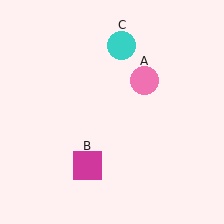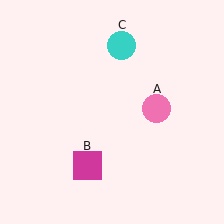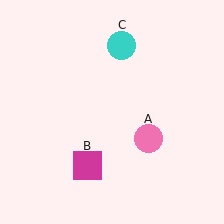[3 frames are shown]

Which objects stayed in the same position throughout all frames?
Magenta square (object B) and cyan circle (object C) remained stationary.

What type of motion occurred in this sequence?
The pink circle (object A) rotated clockwise around the center of the scene.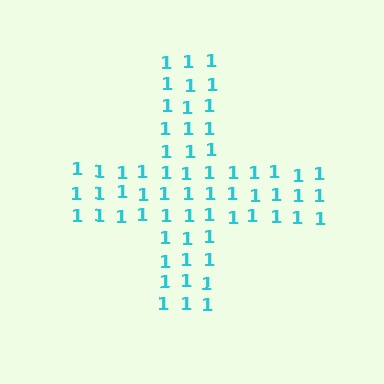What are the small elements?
The small elements are digit 1's.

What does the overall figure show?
The overall figure shows a cross.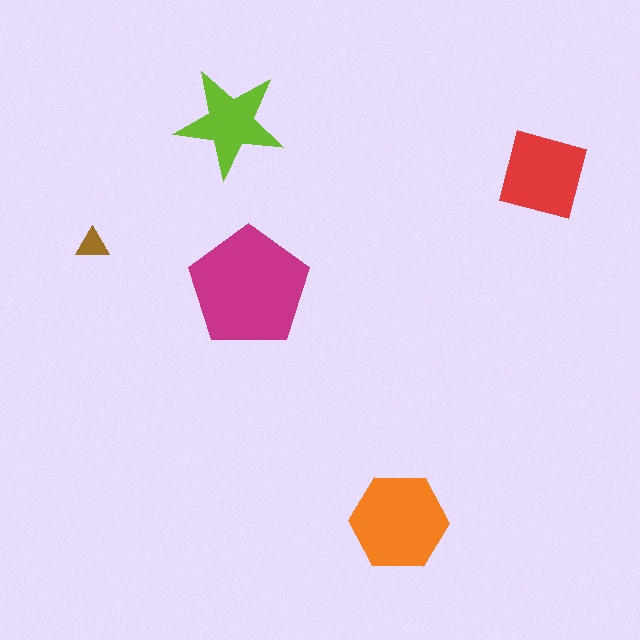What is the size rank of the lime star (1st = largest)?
4th.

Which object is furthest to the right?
The red square is rightmost.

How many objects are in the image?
There are 5 objects in the image.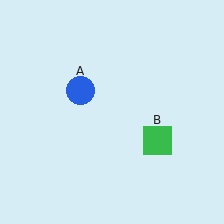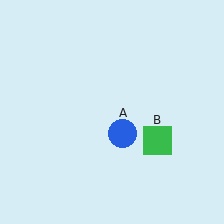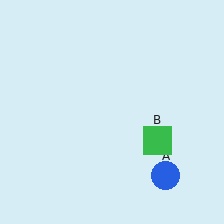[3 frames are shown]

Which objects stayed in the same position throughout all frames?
Green square (object B) remained stationary.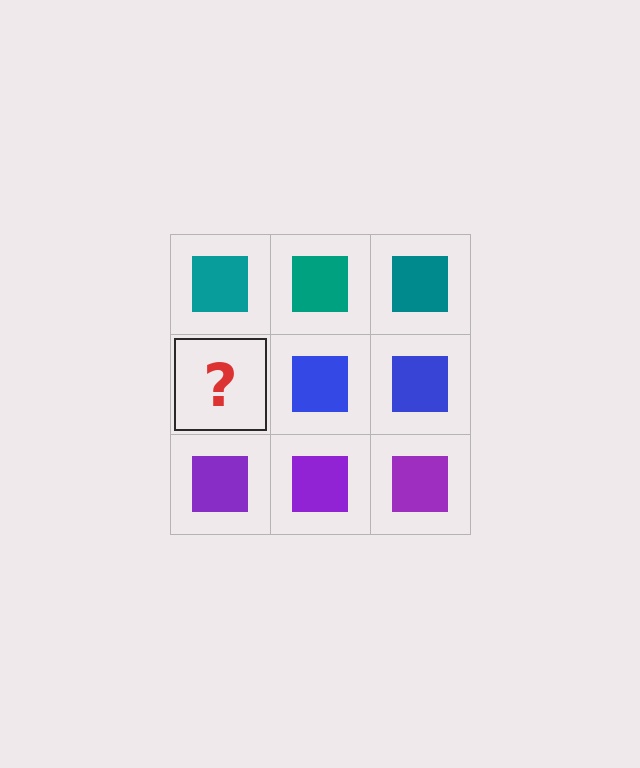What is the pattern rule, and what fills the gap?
The rule is that each row has a consistent color. The gap should be filled with a blue square.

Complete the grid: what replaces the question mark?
The question mark should be replaced with a blue square.